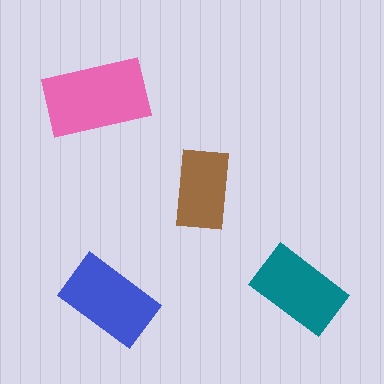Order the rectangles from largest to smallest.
the pink one, the blue one, the teal one, the brown one.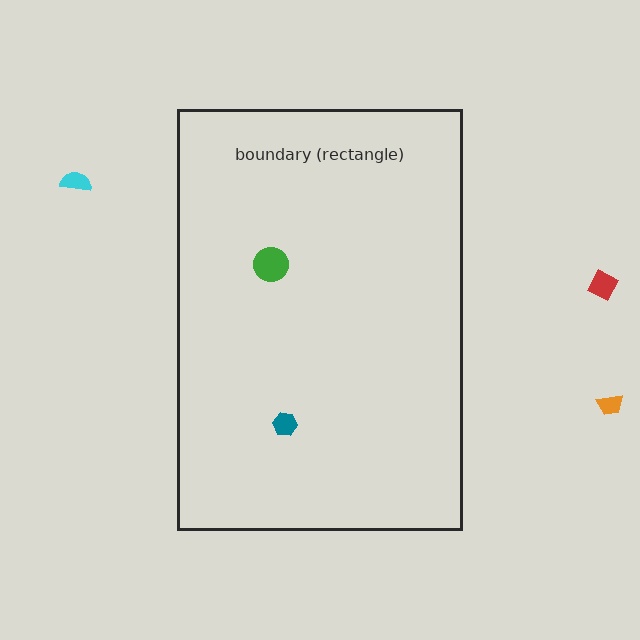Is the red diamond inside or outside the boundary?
Outside.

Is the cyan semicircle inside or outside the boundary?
Outside.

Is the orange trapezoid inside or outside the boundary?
Outside.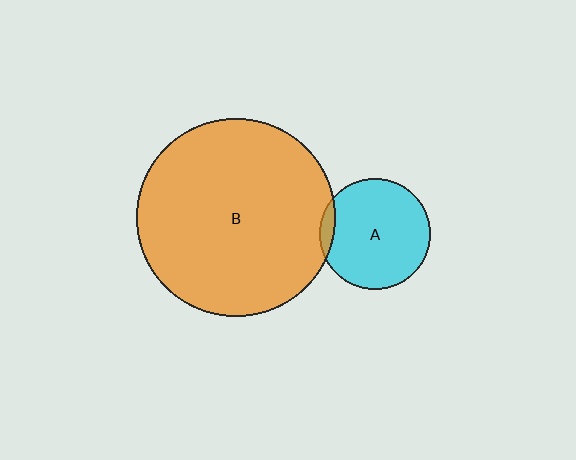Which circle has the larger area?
Circle B (orange).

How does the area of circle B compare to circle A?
Approximately 3.2 times.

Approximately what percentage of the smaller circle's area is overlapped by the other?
Approximately 5%.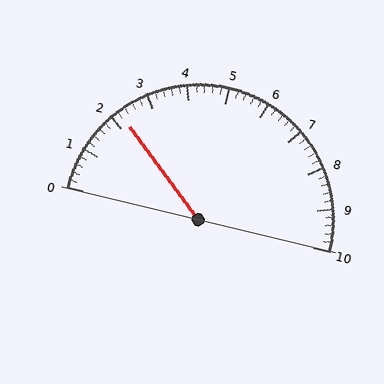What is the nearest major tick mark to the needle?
The nearest major tick mark is 2.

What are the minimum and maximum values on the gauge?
The gauge ranges from 0 to 10.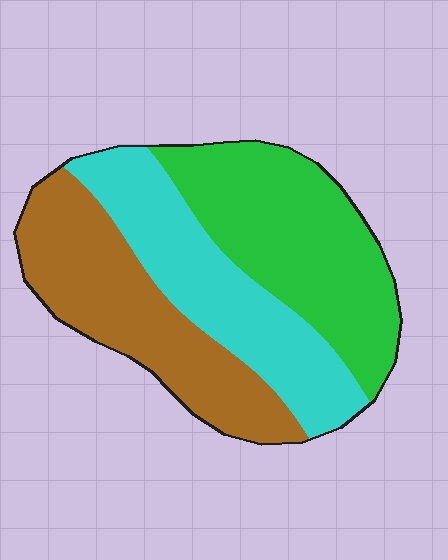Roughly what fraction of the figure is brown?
Brown covers around 35% of the figure.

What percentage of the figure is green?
Green covers about 35% of the figure.